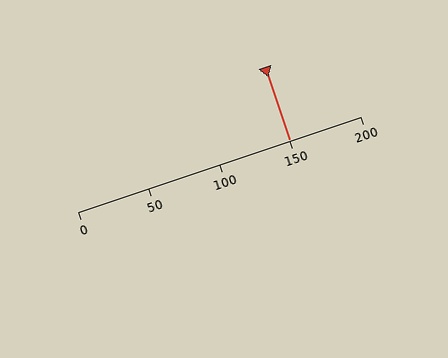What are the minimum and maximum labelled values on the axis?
The axis runs from 0 to 200.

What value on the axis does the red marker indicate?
The marker indicates approximately 150.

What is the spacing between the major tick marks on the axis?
The major ticks are spaced 50 apart.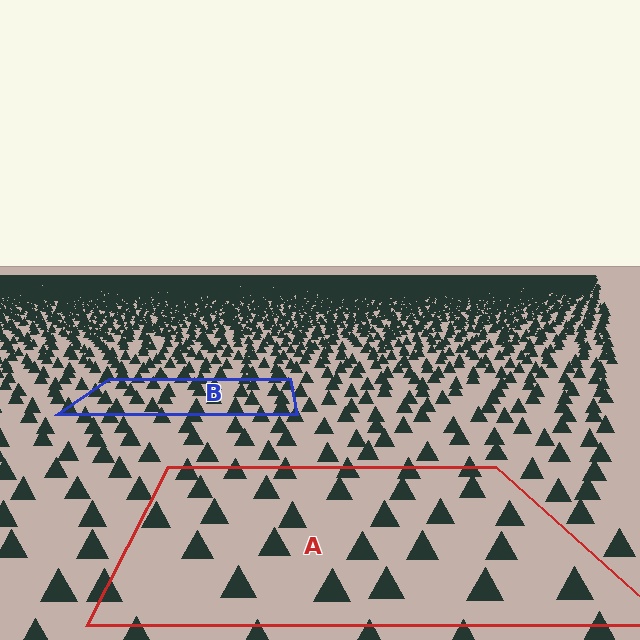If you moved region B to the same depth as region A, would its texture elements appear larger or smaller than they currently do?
They would appear larger. At a closer depth, the same texture elements are projected at a bigger on-screen size.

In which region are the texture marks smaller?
The texture marks are smaller in region B, because it is farther away.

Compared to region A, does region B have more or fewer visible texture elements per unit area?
Region B has more texture elements per unit area — they are packed more densely because it is farther away.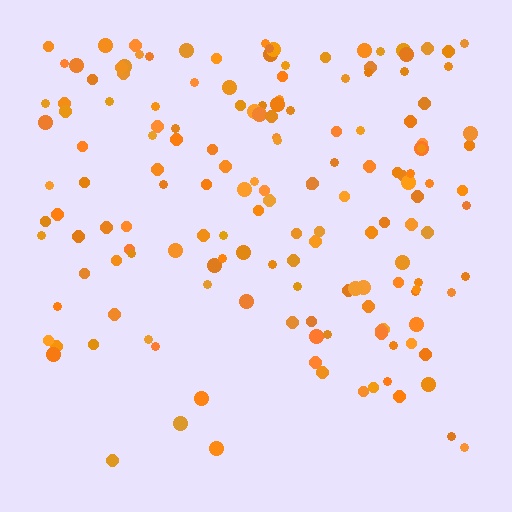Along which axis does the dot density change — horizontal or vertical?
Vertical.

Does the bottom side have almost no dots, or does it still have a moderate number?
Still a moderate number, just noticeably fewer than the top.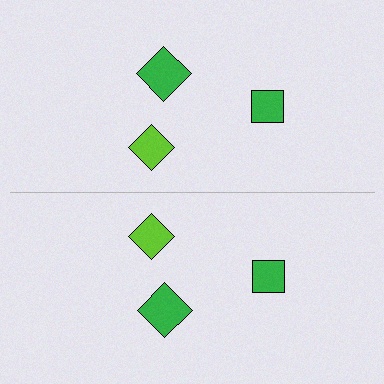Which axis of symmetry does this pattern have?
The pattern has a horizontal axis of symmetry running through the center of the image.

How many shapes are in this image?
There are 6 shapes in this image.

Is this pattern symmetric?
Yes, this pattern has bilateral (reflection) symmetry.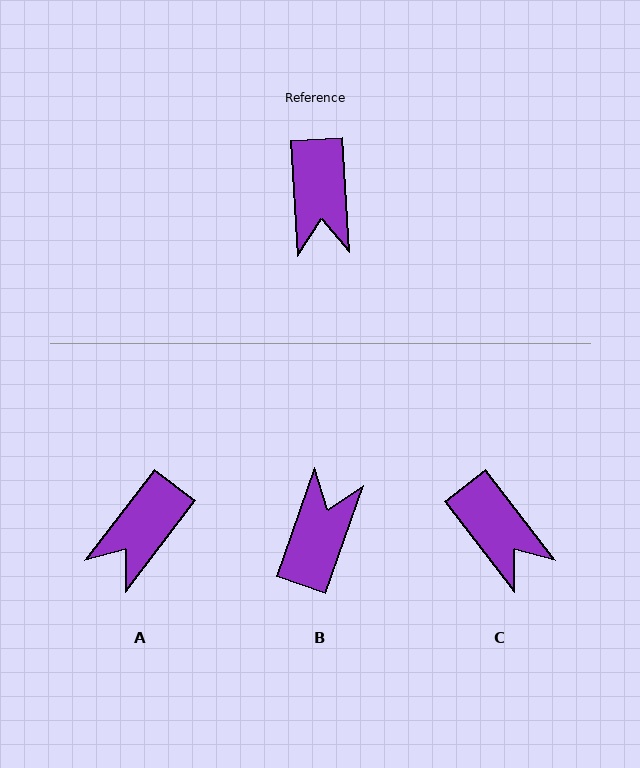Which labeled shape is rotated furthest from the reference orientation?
B, about 157 degrees away.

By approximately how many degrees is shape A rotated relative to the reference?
Approximately 41 degrees clockwise.